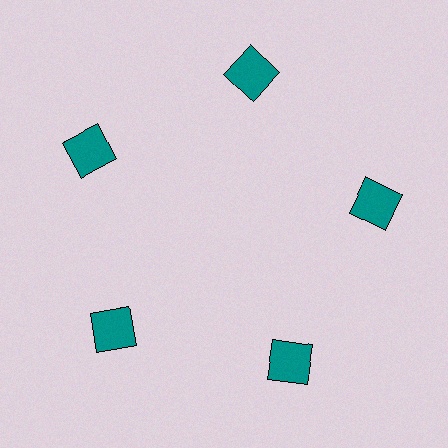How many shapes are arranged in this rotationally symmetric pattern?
There are 5 shapes, arranged in 5 groups of 1.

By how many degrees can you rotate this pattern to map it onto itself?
The pattern maps onto itself every 72 degrees of rotation.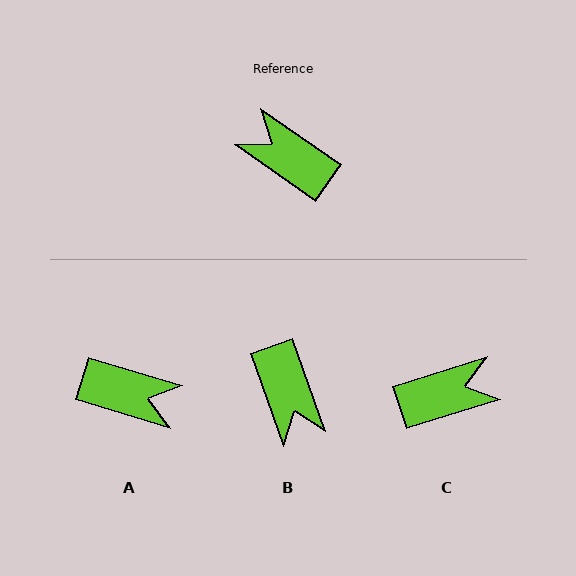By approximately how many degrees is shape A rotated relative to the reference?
Approximately 162 degrees clockwise.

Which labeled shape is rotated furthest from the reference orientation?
A, about 162 degrees away.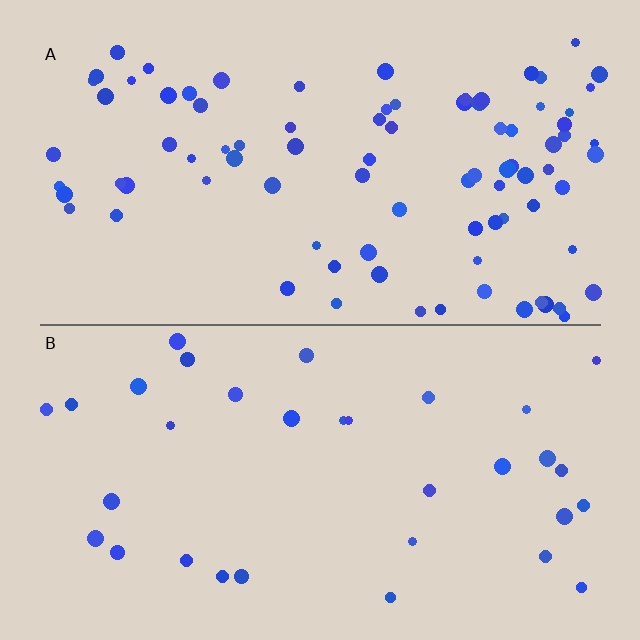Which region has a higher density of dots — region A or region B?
A (the top).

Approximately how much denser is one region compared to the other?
Approximately 2.7× — region A over region B.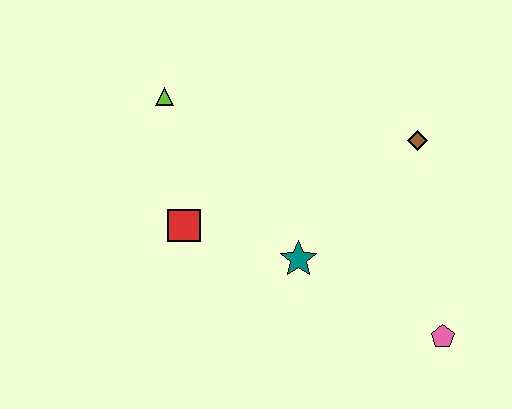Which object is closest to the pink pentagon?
The teal star is closest to the pink pentagon.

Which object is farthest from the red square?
The pink pentagon is farthest from the red square.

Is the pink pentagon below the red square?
Yes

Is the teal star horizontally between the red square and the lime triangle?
No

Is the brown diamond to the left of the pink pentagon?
Yes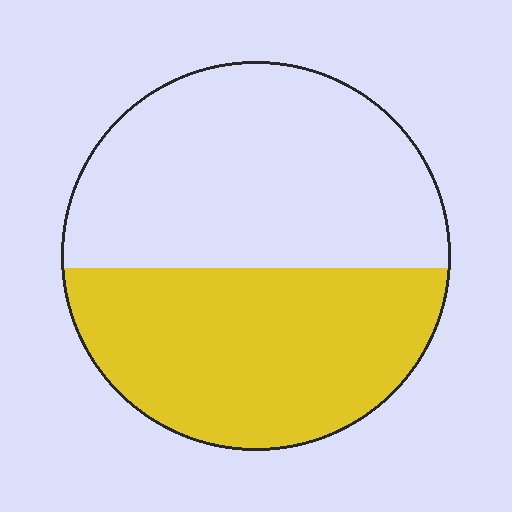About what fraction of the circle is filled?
About one half (1/2).